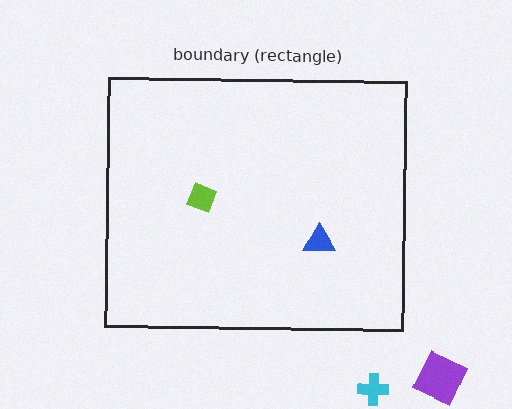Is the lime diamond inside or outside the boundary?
Inside.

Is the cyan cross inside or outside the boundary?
Outside.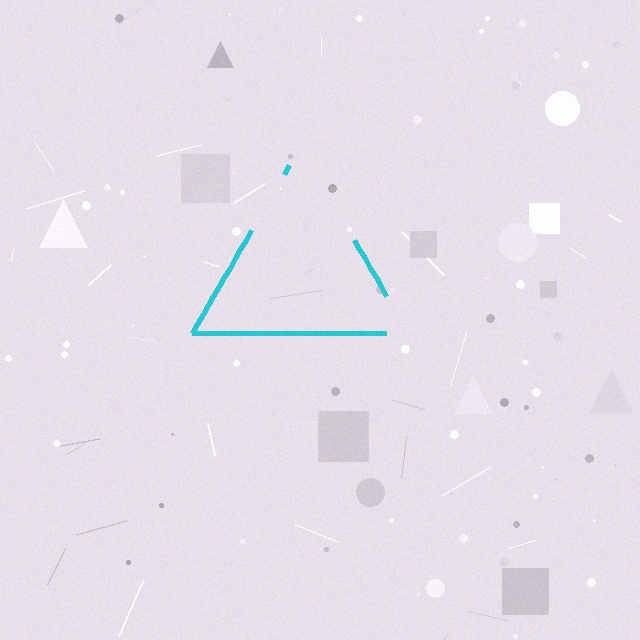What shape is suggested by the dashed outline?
The dashed outline suggests a triangle.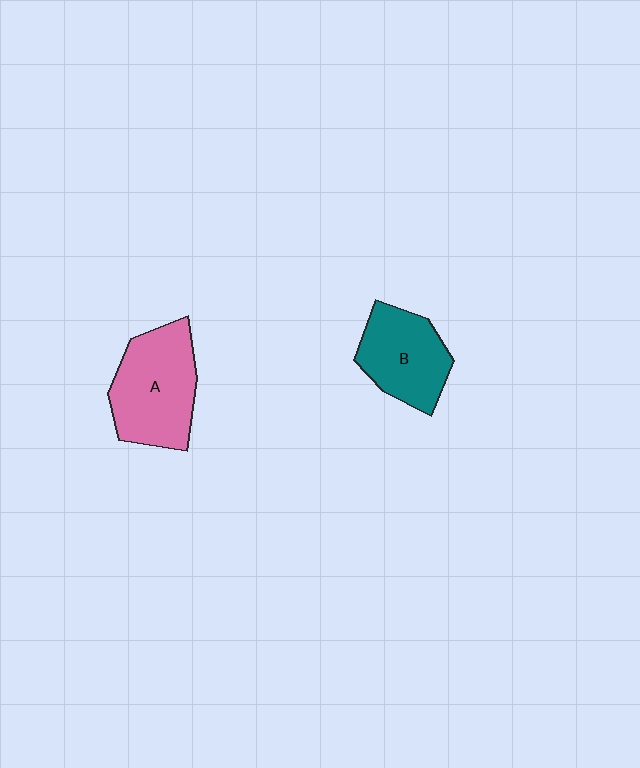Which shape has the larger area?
Shape A (pink).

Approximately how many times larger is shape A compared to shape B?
Approximately 1.3 times.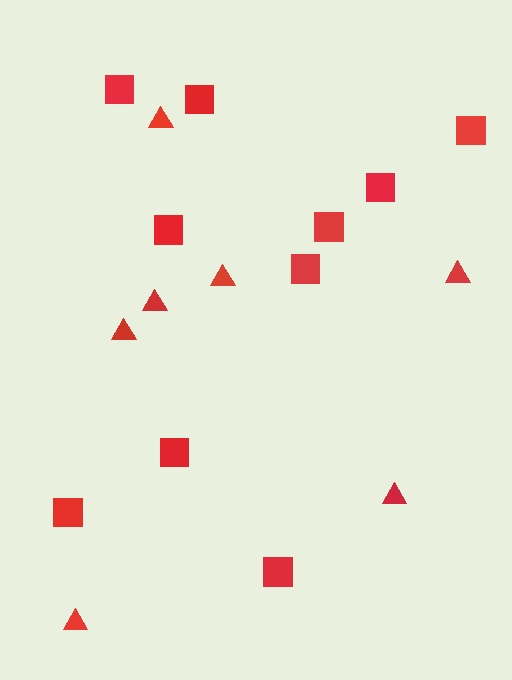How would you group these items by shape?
There are 2 groups: one group of squares (10) and one group of triangles (7).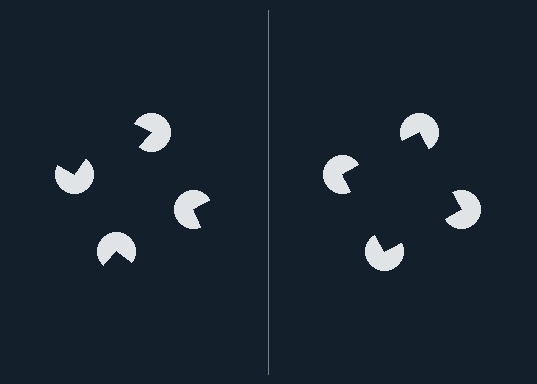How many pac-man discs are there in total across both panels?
8 — 4 on each side.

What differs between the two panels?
The pac-man discs are positioned identically on both sides; only the wedge orientations differ. On the right they align to a square; on the left they are misaligned.